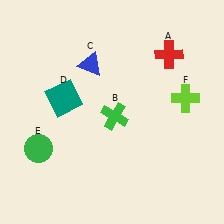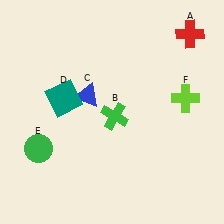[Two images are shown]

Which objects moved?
The objects that moved are: the red cross (A), the blue triangle (C).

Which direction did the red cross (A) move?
The red cross (A) moved right.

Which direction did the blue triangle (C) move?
The blue triangle (C) moved down.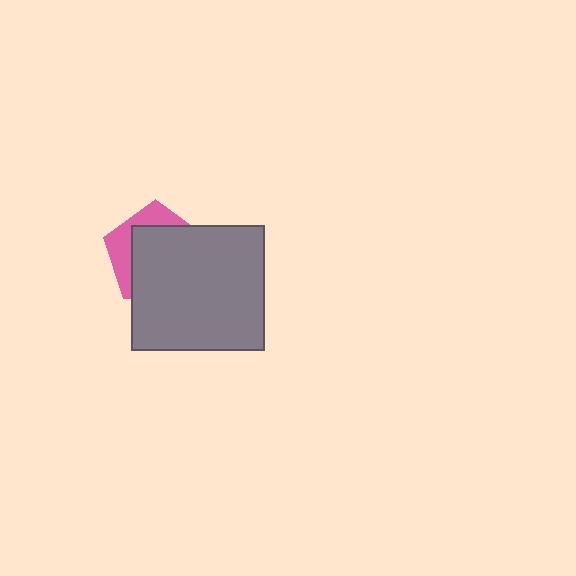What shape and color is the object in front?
The object in front is a gray rectangle.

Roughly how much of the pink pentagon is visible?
A small part of it is visible (roughly 32%).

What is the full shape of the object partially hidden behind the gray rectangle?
The partially hidden object is a pink pentagon.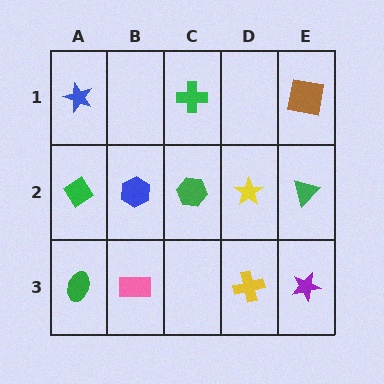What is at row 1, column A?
A blue star.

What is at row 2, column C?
A green hexagon.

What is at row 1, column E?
A brown square.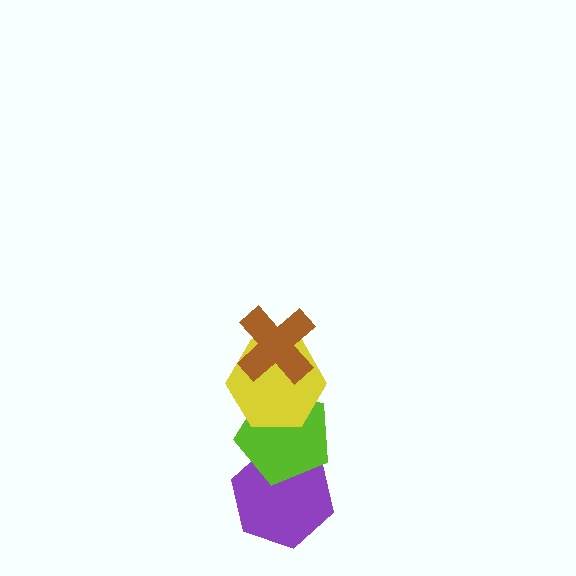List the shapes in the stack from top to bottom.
From top to bottom: the brown cross, the yellow hexagon, the lime pentagon, the purple hexagon.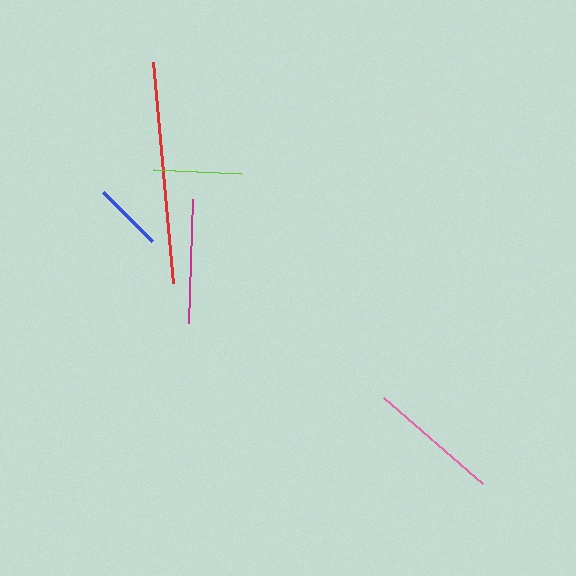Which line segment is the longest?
The red line is the longest at approximately 222 pixels.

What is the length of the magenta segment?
The magenta segment is approximately 124 pixels long.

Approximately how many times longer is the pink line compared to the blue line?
The pink line is approximately 1.9 times the length of the blue line.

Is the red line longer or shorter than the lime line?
The red line is longer than the lime line.